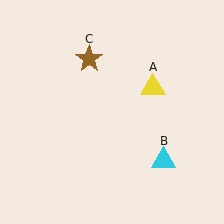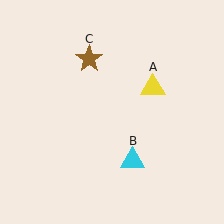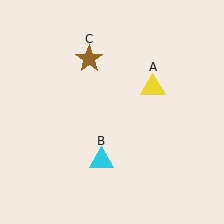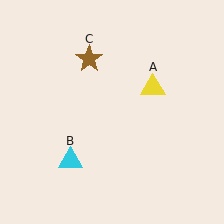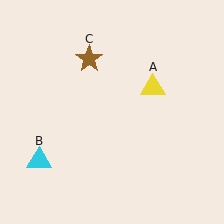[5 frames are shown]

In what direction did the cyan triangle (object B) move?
The cyan triangle (object B) moved left.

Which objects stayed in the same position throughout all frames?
Yellow triangle (object A) and brown star (object C) remained stationary.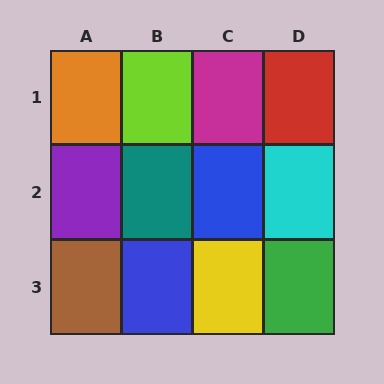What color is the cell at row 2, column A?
Purple.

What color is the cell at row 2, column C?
Blue.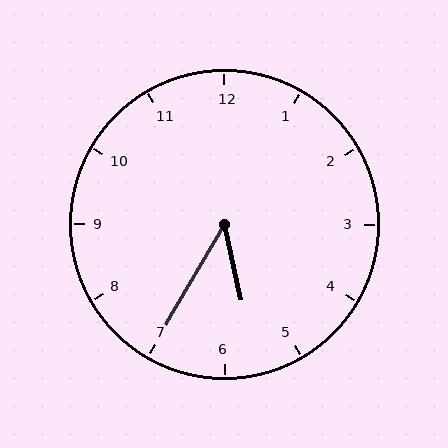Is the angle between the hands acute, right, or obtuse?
It is acute.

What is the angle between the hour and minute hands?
Approximately 42 degrees.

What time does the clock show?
5:35.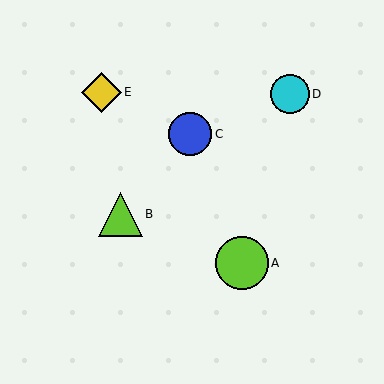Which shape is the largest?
The lime circle (labeled A) is the largest.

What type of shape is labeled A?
Shape A is a lime circle.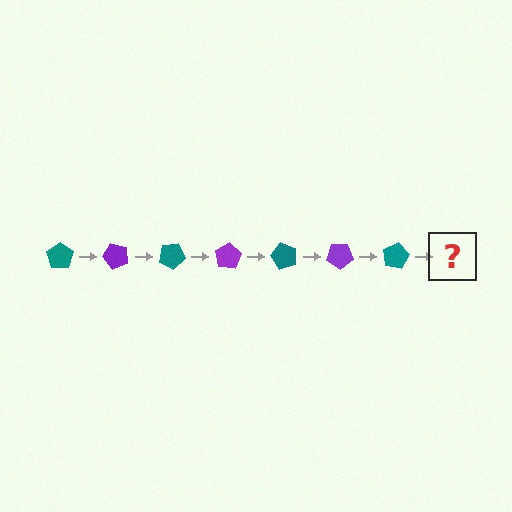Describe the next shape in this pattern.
It should be a purple pentagon, rotated 350 degrees from the start.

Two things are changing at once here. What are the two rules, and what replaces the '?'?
The two rules are that it rotates 50 degrees each step and the color cycles through teal and purple. The '?' should be a purple pentagon, rotated 350 degrees from the start.